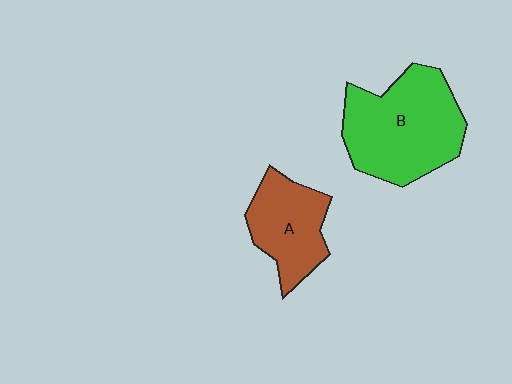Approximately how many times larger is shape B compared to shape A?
Approximately 1.6 times.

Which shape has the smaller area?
Shape A (brown).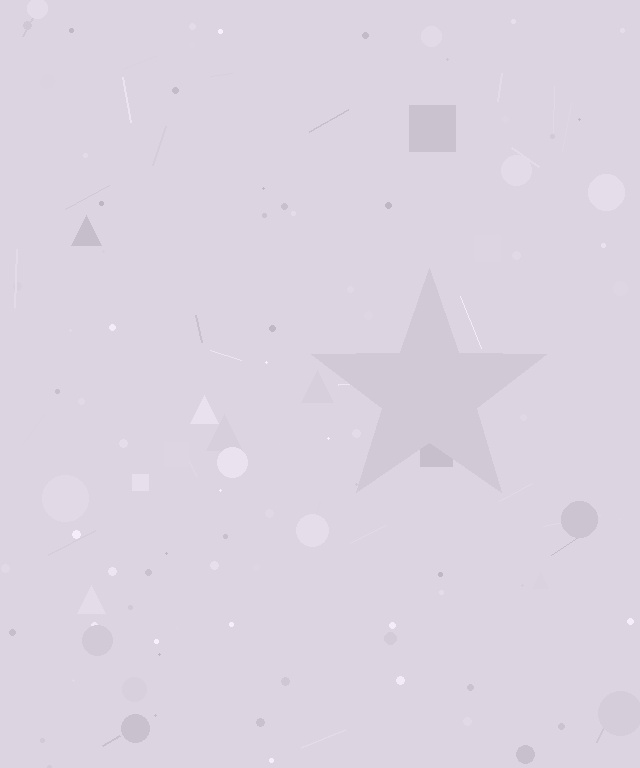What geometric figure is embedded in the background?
A star is embedded in the background.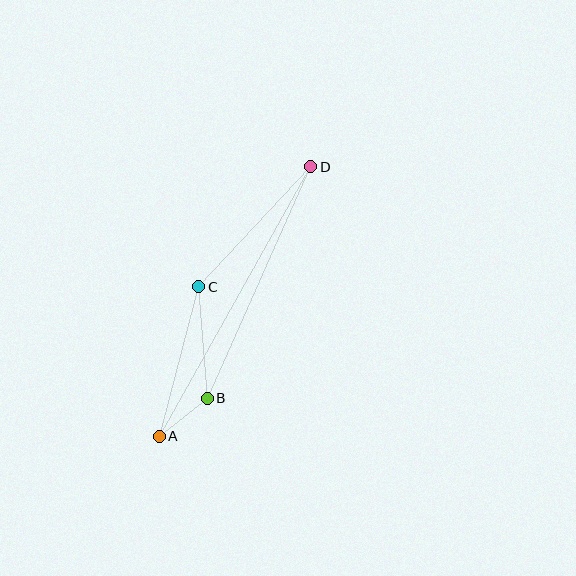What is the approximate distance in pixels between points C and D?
The distance between C and D is approximately 164 pixels.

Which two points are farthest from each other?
Points A and D are farthest from each other.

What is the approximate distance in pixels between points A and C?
The distance between A and C is approximately 155 pixels.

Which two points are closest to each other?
Points A and B are closest to each other.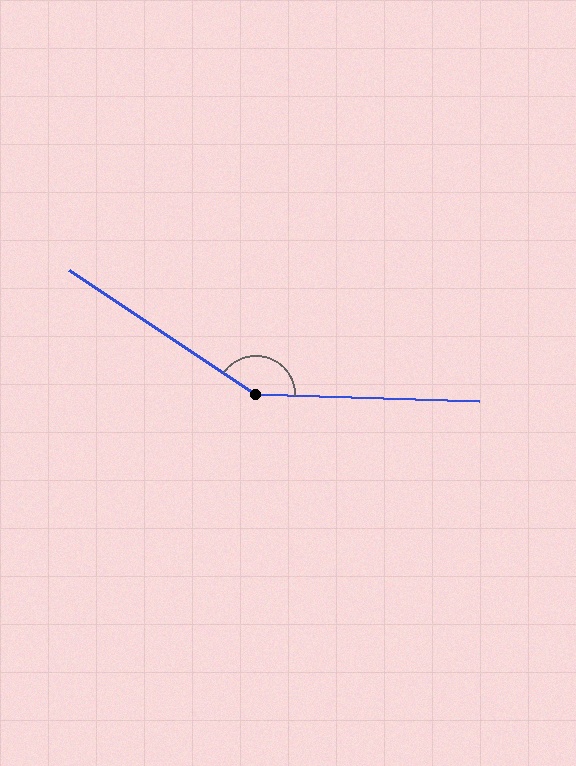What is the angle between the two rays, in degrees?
Approximately 148 degrees.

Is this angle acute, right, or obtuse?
It is obtuse.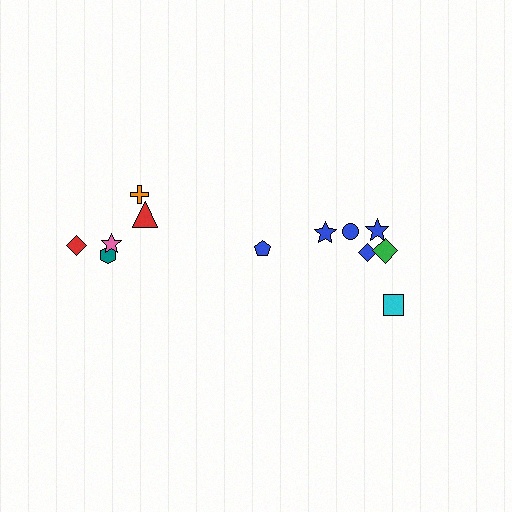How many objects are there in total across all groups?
There are 12 objects.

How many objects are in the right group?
There are 7 objects.